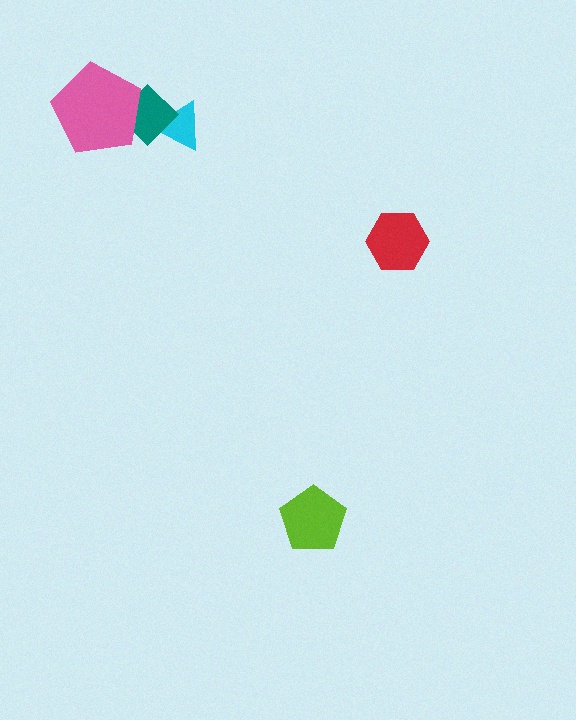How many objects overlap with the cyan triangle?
1 object overlaps with the cyan triangle.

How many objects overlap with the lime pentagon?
0 objects overlap with the lime pentagon.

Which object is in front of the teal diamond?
The pink pentagon is in front of the teal diamond.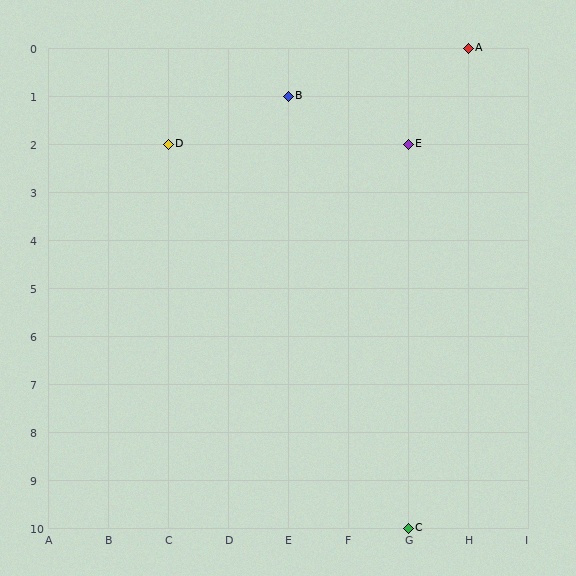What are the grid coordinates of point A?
Point A is at grid coordinates (H, 0).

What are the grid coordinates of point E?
Point E is at grid coordinates (G, 2).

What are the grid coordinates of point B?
Point B is at grid coordinates (E, 1).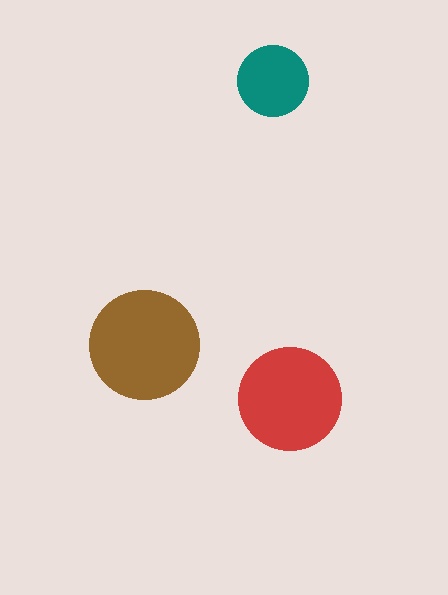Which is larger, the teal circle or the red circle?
The red one.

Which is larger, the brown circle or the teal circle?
The brown one.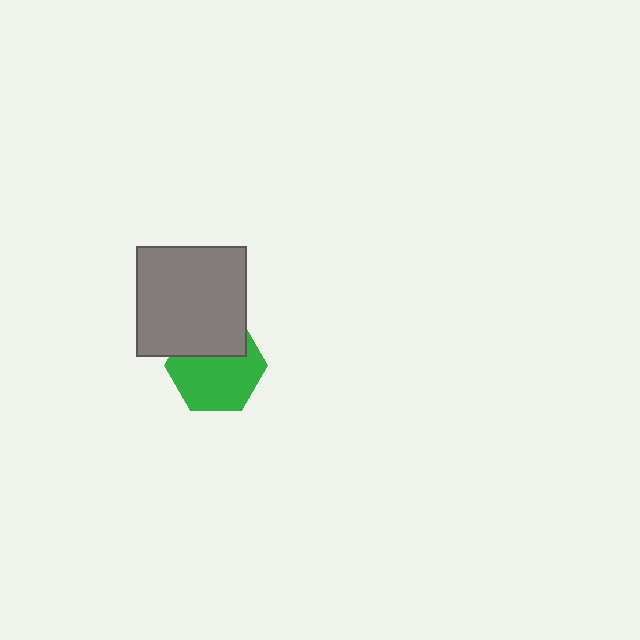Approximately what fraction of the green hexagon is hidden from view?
Roughly 36% of the green hexagon is hidden behind the gray square.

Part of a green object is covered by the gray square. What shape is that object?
It is a hexagon.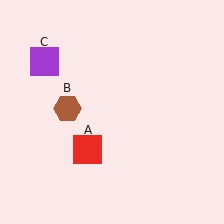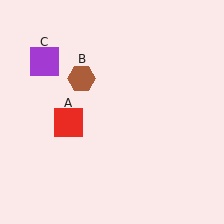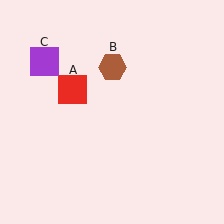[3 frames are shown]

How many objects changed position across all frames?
2 objects changed position: red square (object A), brown hexagon (object B).